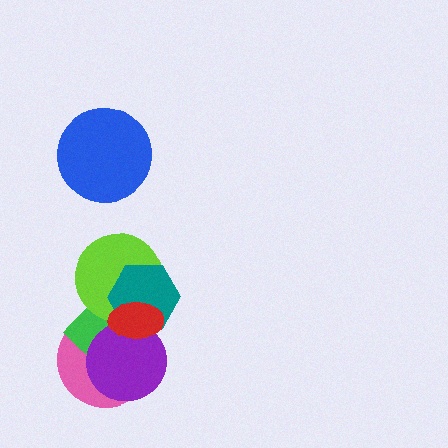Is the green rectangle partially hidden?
Yes, it is partially covered by another shape.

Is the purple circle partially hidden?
Yes, it is partially covered by another shape.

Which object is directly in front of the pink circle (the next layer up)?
The green rectangle is directly in front of the pink circle.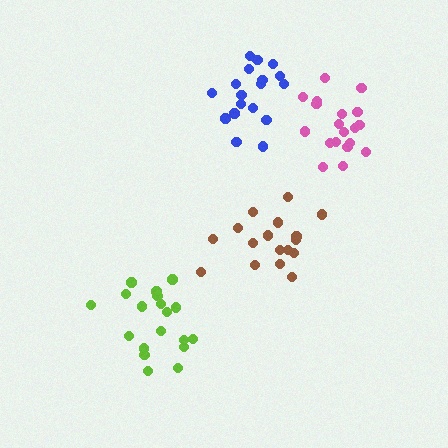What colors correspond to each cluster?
The clusters are colored: brown, pink, blue, lime.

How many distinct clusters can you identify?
There are 4 distinct clusters.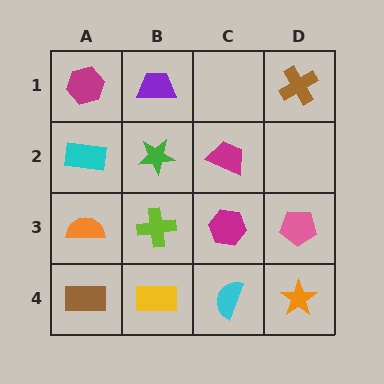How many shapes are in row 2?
3 shapes.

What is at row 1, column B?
A purple trapezoid.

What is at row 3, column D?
A pink pentagon.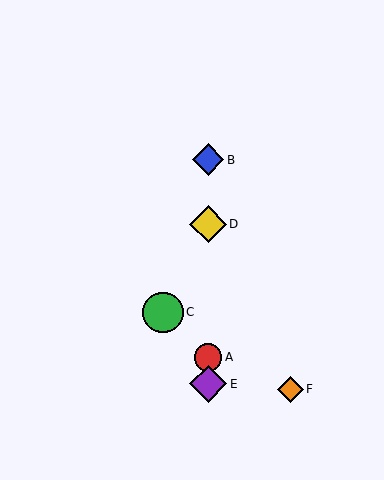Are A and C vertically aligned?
No, A is at x≈208 and C is at x≈163.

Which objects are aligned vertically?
Objects A, B, D, E are aligned vertically.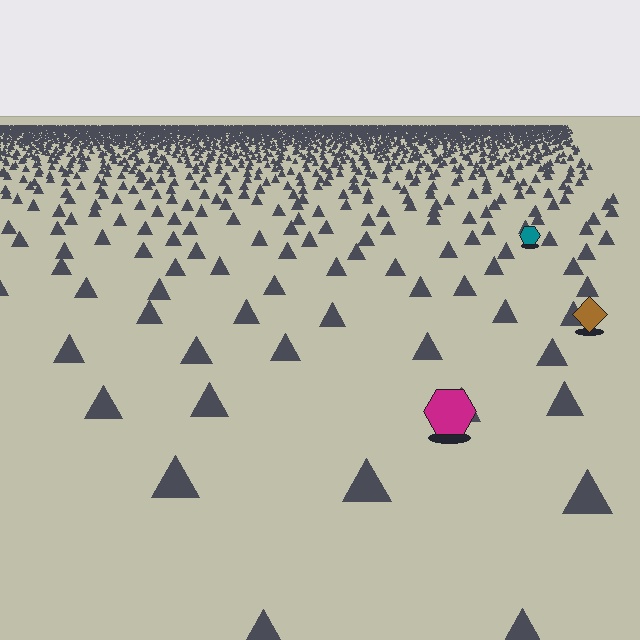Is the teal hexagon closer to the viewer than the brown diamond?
No. The brown diamond is closer — you can tell from the texture gradient: the ground texture is coarser near it.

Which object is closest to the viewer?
The magenta hexagon is closest. The texture marks near it are larger and more spread out.